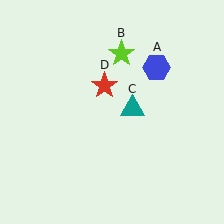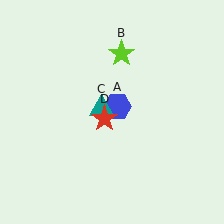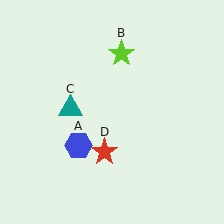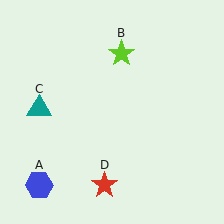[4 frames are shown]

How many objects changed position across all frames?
3 objects changed position: blue hexagon (object A), teal triangle (object C), red star (object D).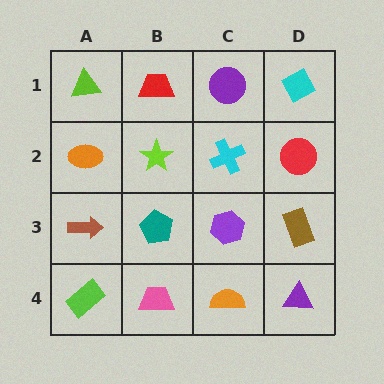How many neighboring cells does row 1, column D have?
2.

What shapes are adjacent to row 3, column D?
A red circle (row 2, column D), a purple triangle (row 4, column D), a purple hexagon (row 3, column C).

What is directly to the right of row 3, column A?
A teal pentagon.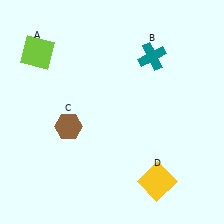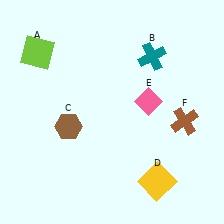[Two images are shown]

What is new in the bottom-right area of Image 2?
A brown cross (F) was added in the bottom-right area of Image 2.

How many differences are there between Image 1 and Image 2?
There are 2 differences between the two images.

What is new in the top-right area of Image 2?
A pink diamond (E) was added in the top-right area of Image 2.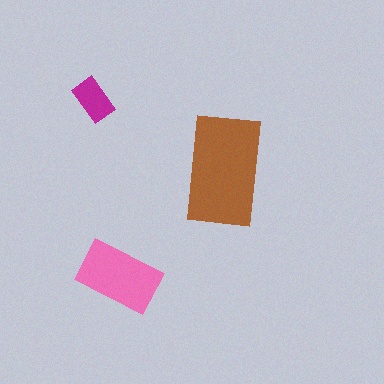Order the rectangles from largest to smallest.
the brown one, the pink one, the magenta one.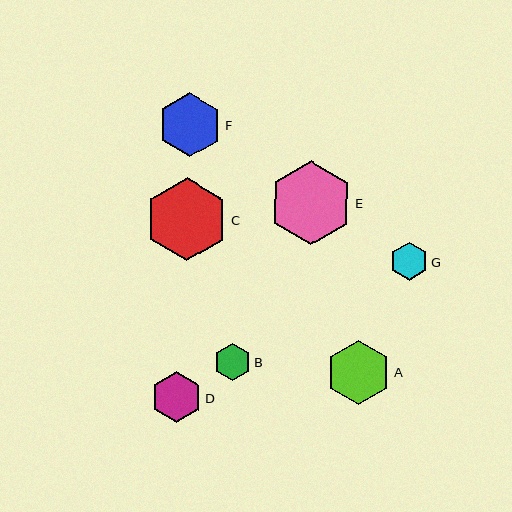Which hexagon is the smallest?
Hexagon B is the smallest with a size of approximately 37 pixels.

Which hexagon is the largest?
Hexagon E is the largest with a size of approximately 84 pixels.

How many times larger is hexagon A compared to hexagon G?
Hexagon A is approximately 1.7 times the size of hexagon G.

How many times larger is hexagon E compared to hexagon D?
Hexagon E is approximately 1.7 times the size of hexagon D.